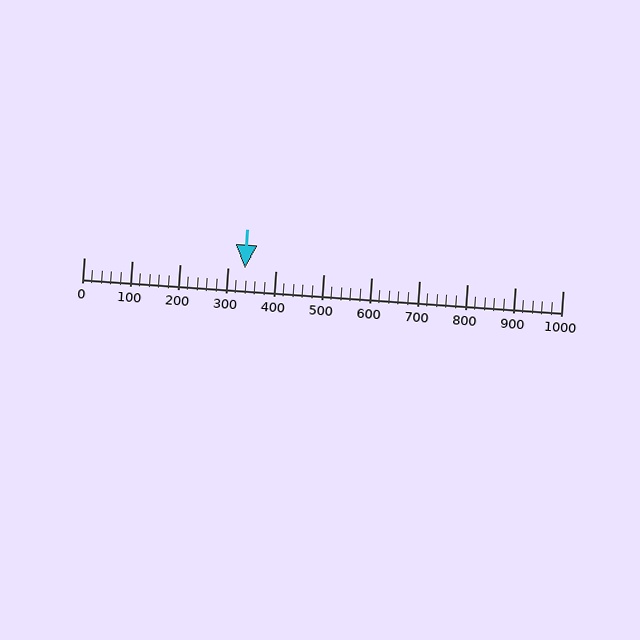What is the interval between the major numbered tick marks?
The major tick marks are spaced 100 units apart.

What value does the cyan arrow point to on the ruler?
The cyan arrow points to approximately 337.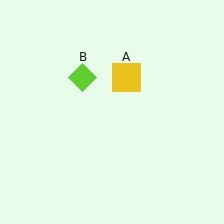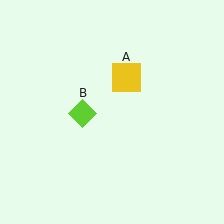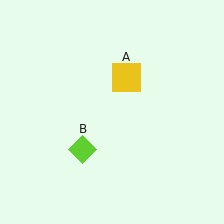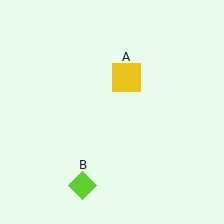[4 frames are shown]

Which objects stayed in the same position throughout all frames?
Yellow square (object A) remained stationary.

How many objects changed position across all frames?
1 object changed position: lime diamond (object B).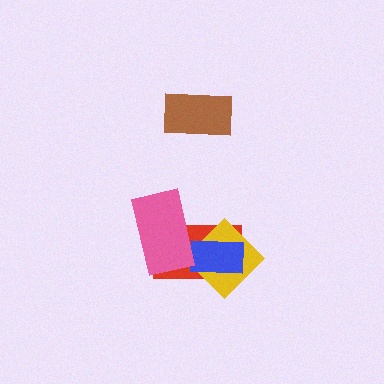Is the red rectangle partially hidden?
Yes, it is partially covered by another shape.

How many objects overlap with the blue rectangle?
2 objects overlap with the blue rectangle.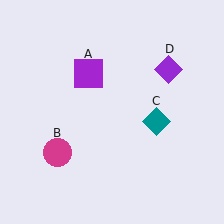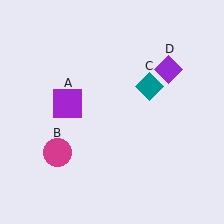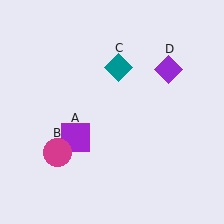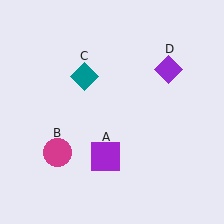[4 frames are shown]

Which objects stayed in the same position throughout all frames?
Magenta circle (object B) and purple diamond (object D) remained stationary.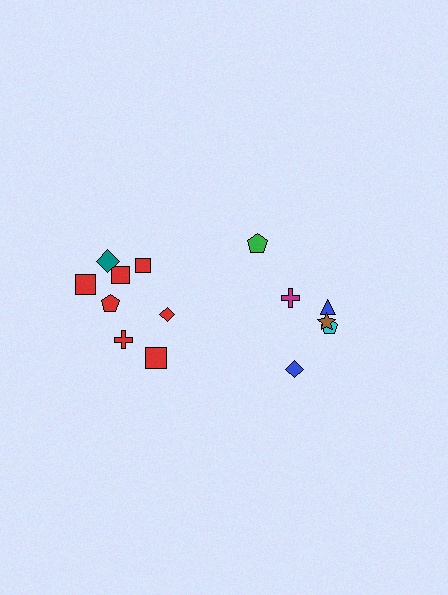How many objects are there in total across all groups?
There are 14 objects.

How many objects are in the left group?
There are 8 objects.